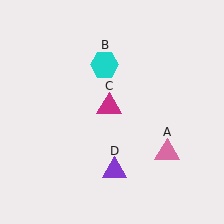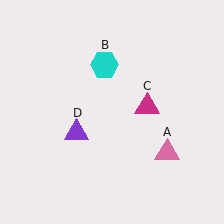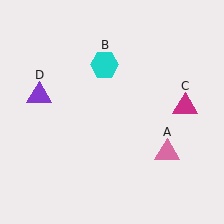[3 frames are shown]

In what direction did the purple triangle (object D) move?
The purple triangle (object D) moved up and to the left.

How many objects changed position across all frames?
2 objects changed position: magenta triangle (object C), purple triangle (object D).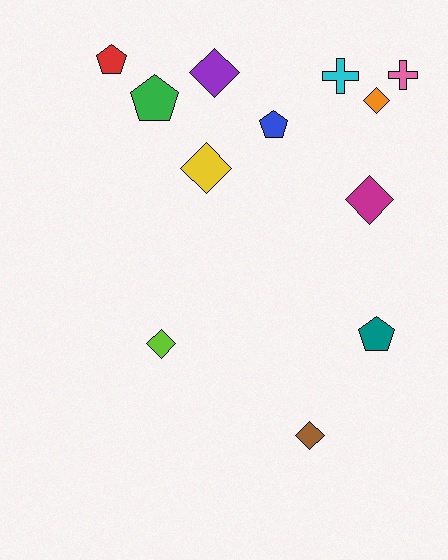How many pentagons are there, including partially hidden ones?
There are 4 pentagons.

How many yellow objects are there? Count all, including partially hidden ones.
There is 1 yellow object.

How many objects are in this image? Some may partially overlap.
There are 12 objects.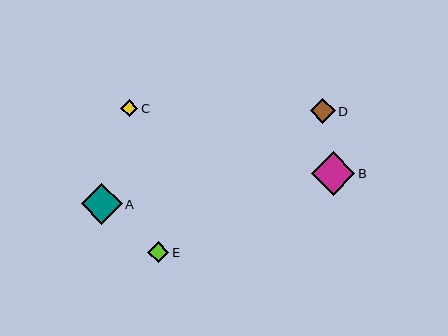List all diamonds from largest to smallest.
From largest to smallest: B, A, D, E, C.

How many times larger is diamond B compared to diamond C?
Diamond B is approximately 2.5 times the size of diamond C.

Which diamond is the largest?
Diamond B is the largest with a size of approximately 44 pixels.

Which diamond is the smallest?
Diamond C is the smallest with a size of approximately 17 pixels.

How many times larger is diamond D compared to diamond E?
Diamond D is approximately 1.2 times the size of diamond E.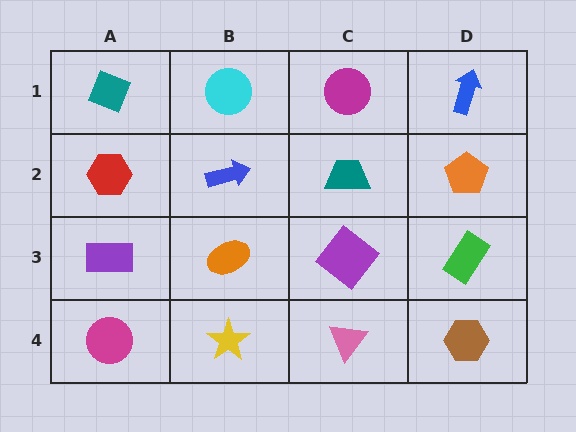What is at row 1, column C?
A magenta circle.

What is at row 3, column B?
An orange ellipse.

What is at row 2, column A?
A red hexagon.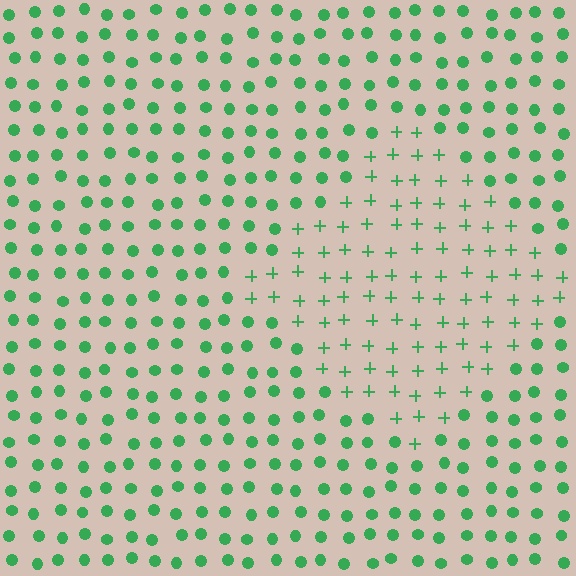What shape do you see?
I see a diamond.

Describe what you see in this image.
The image is filled with small green elements arranged in a uniform grid. A diamond-shaped region contains plus signs, while the surrounding area contains circles. The boundary is defined purely by the change in element shape.